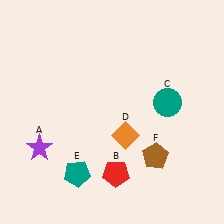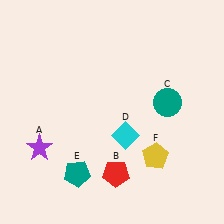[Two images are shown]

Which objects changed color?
D changed from orange to cyan. F changed from brown to yellow.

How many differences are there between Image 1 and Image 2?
There are 2 differences between the two images.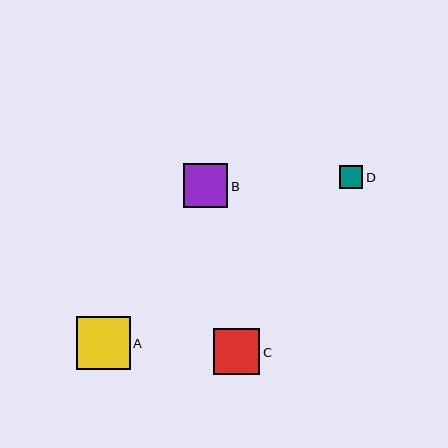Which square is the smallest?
Square D is the smallest with a size of approximately 24 pixels.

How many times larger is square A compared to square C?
Square A is approximately 1.1 times the size of square C.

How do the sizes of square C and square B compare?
Square C and square B are approximately the same size.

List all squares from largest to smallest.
From largest to smallest: A, C, B, D.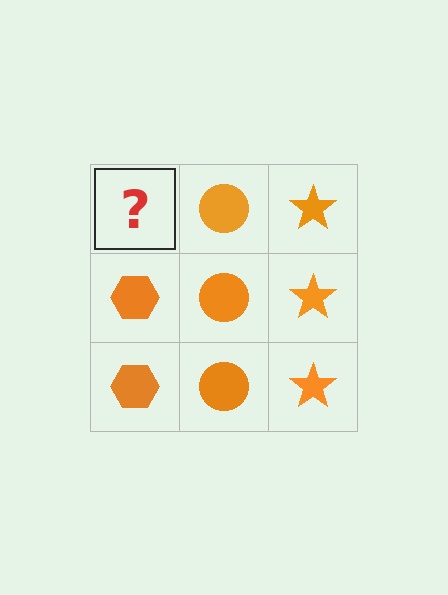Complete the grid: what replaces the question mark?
The question mark should be replaced with an orange hexagon.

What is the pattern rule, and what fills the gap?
The rule is that each column has a consistent shape. The gap should be filled with an orange hexagon.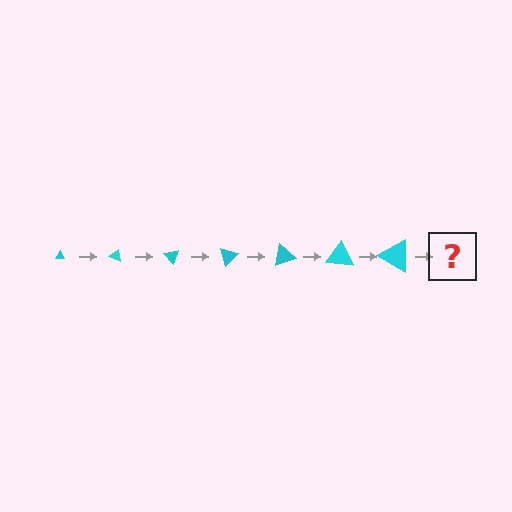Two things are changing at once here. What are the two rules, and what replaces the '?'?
The two rules are that the triangle grows larger each step and it rotates 25 degrees each step. The '?' should be a triangle, larger than the previous one and rotated 175 degrees from the start.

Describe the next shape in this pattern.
It should be a triangle, larger than the previous one and rotated 175 degrees from the start.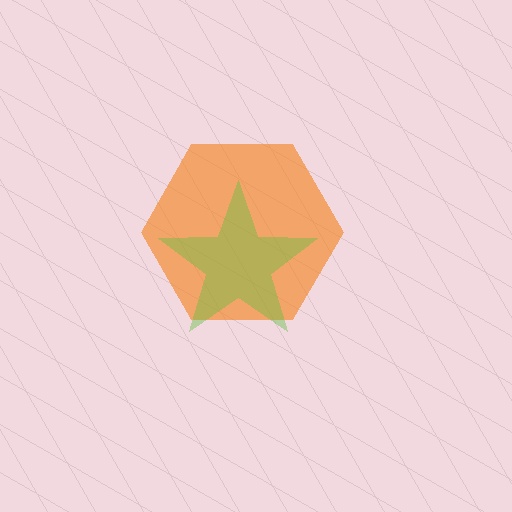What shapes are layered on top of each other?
The layered shapes are: an orange hexagon, a lime star.